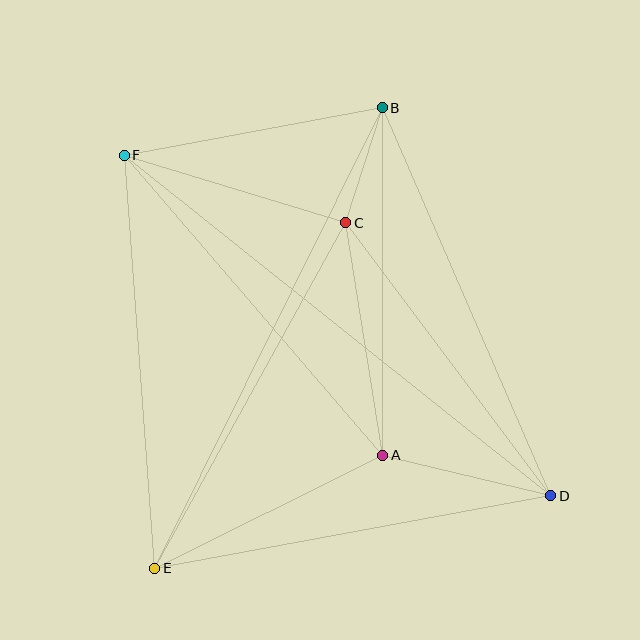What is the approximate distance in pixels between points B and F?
The distance between B and F is approximately 262 pixels.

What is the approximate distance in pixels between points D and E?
The distance between D and E is approximately 402 pixels.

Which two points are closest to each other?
Points B and C are closest to each other.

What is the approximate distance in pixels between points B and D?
The distance between B and D is approximately 423 pixels.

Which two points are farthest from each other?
Points D and F are farthest from each other.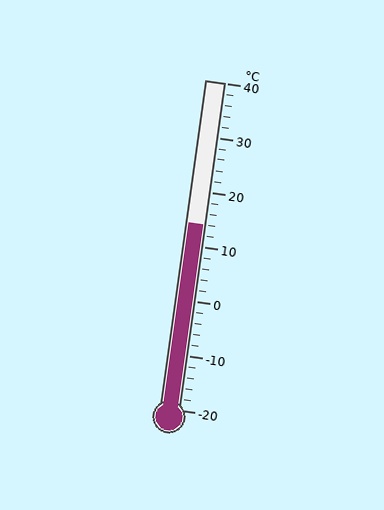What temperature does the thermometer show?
The thermometer shows approximately 14°C.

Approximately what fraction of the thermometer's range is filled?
The thermometer is filled to approximately 55% of its range.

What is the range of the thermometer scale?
The thermometer scale ranges from -20°C to 40°C.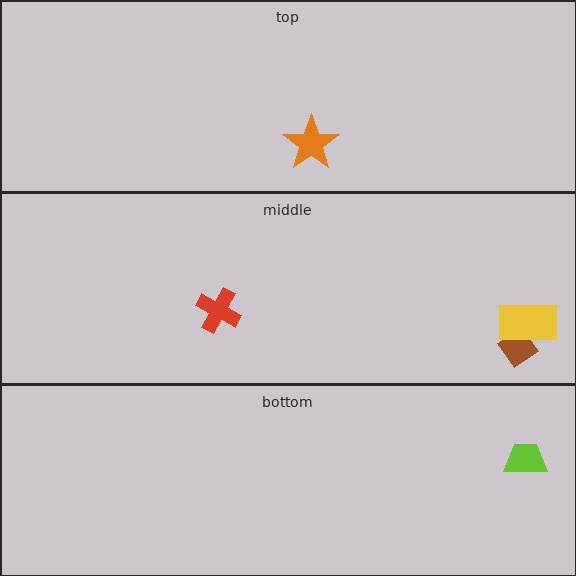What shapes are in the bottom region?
The lime trapezoid.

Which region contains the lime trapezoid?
The bottom region.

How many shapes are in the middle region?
3.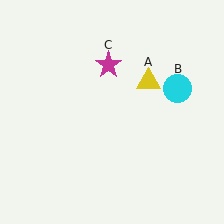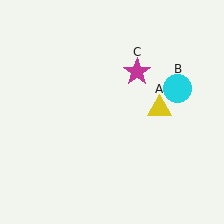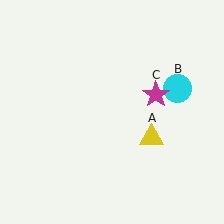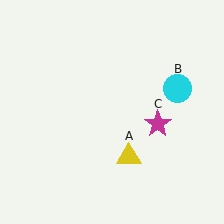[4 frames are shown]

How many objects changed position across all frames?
2 objects changed position: yellow triangle (object A), magenta star (object C).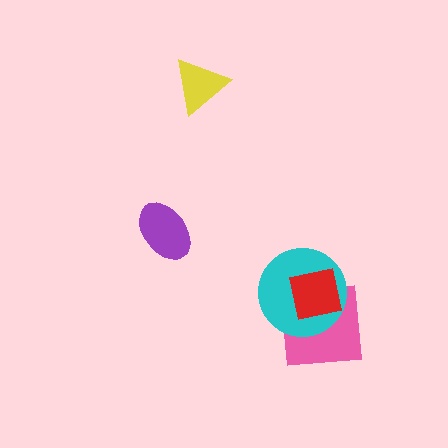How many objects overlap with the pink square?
2 objects overlap with the pink square.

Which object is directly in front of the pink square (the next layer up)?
The cyan circle is directly in front of the pink square.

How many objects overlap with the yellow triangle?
0 objects overlap with the yellow triangle.